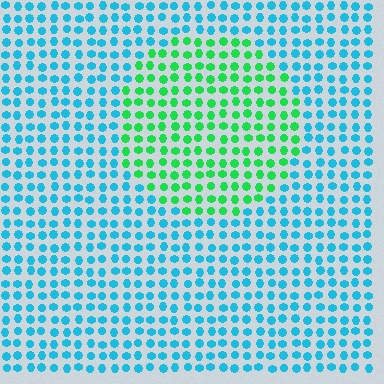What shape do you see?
I see a circle.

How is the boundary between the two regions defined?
The boundary is defined purely by a slight shift in hue (about 56 degrees). Spacing, size, and orientation are identical on both sides.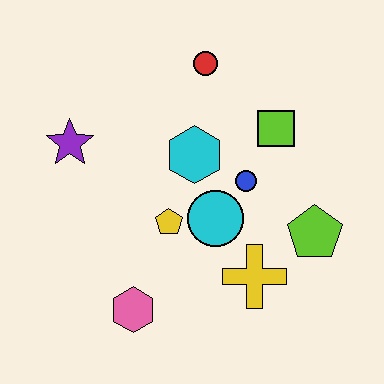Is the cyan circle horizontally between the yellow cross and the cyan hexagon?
Yes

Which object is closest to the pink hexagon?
The yellow pentagon is closest to the pink hexagon.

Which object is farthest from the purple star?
The lime pentagon is farthest from the purple star.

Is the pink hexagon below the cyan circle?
Yes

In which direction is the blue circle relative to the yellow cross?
The blue circle is above the yellow cross.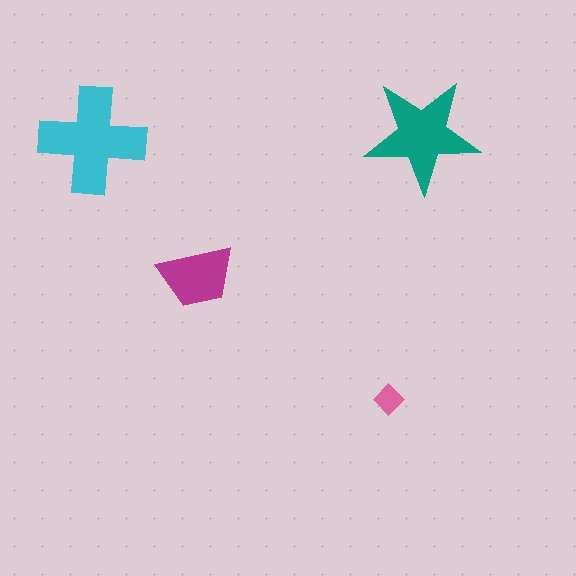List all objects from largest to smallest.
The cyan cross, the teal star, the magenta trapezoid, the pink diamond.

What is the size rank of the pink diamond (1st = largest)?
4th.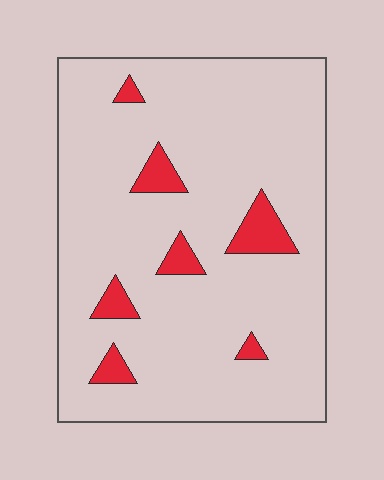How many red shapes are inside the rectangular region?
7.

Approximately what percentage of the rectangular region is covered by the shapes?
Approximately 10%.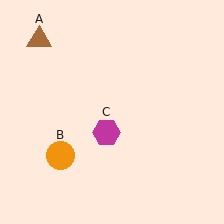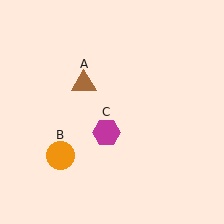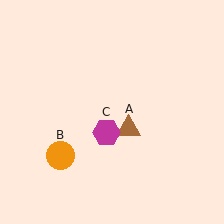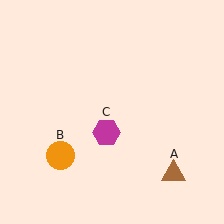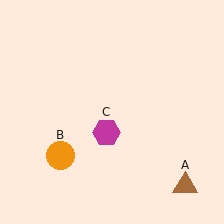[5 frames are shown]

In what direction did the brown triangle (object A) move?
The brown triangle (object A) moved down and to the right.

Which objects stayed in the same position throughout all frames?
Orange circle (object B) and magenta hexagon (object C) remained stationary.